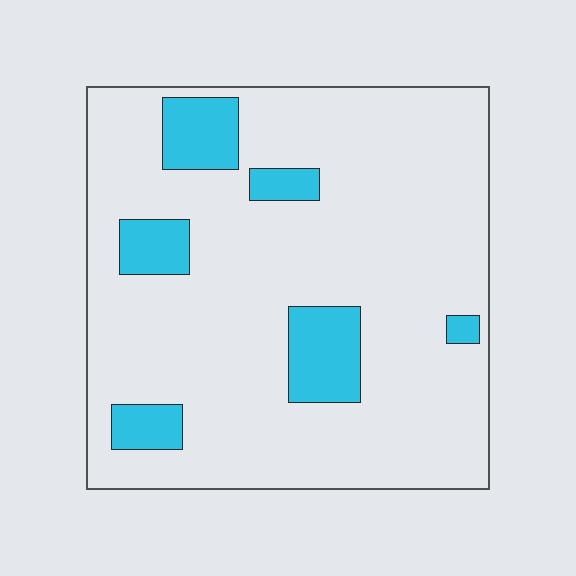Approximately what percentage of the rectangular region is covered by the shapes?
Approximately 15%.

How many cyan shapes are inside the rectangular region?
6.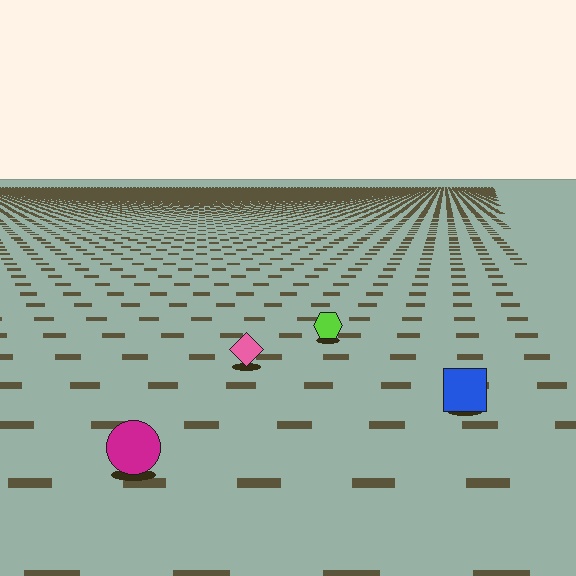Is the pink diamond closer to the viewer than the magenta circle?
No. The magenta circle is closer — you can tell from the texture gradient: the ground texture is coarser near it.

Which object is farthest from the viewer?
The lime hexagon is farthest from the viewer. It appears smaller and the ground texture around it is denser.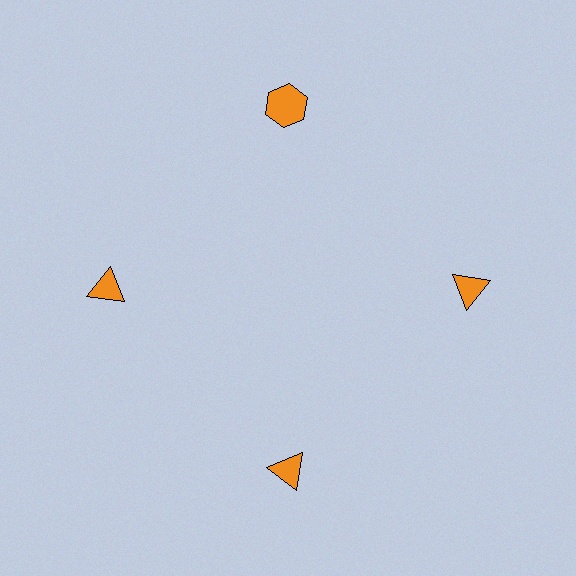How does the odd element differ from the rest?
It has a different shape: hexagon instead of triangle.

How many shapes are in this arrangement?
There are 4 shapes arranged in a ring pattern.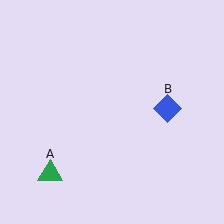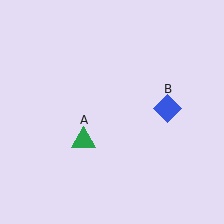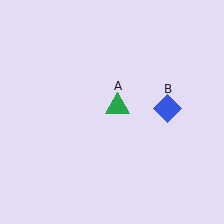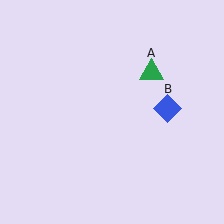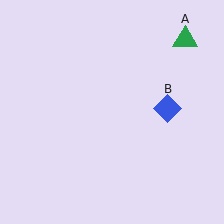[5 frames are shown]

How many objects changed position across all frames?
1 object changed position: green triangle (object A).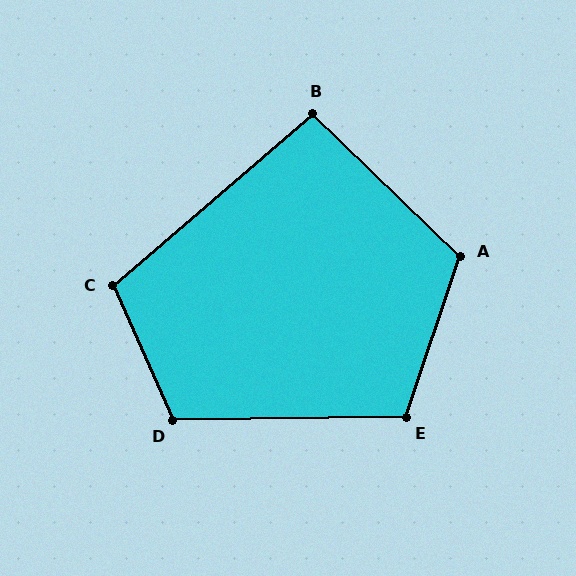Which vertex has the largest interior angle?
A, at approximately 115 degrees.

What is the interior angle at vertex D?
Approximately 113 degrees (obtuse).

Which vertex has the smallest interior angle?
B, at approximately 96 degrees.